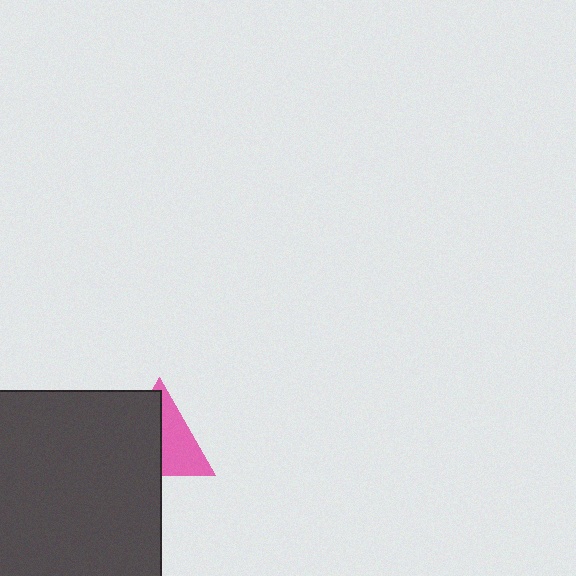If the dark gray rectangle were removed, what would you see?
You would see the complete pink triangle.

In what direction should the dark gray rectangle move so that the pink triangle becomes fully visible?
The dark gray rectangle should move left. That is the shortest direction to clear the overlap and leave the pink triangle fully visible.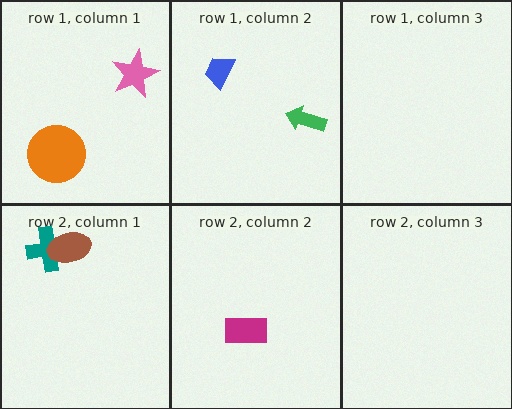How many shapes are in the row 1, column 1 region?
2.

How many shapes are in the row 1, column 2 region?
2.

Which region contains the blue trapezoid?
The row 1, column 2 region.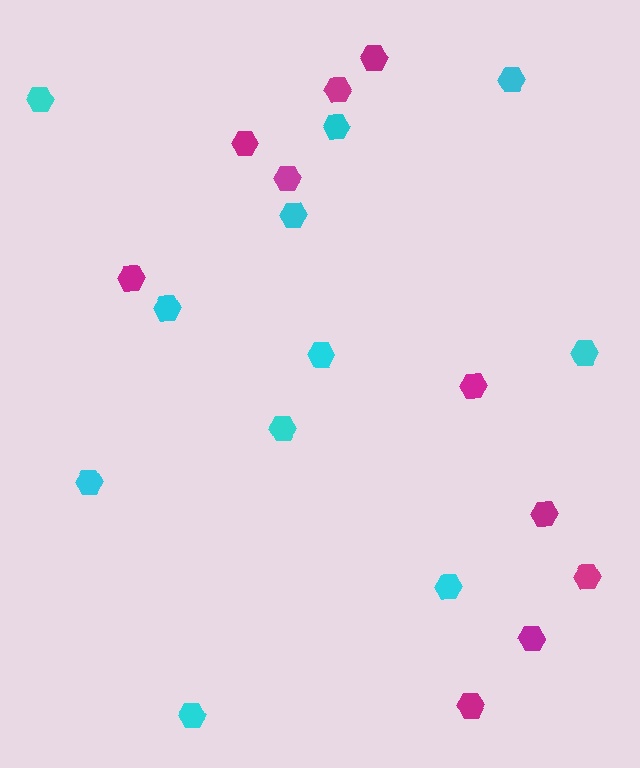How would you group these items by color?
There are 2 groups: one group of cyan hexagons (11) and one group of magenta hexagons (10).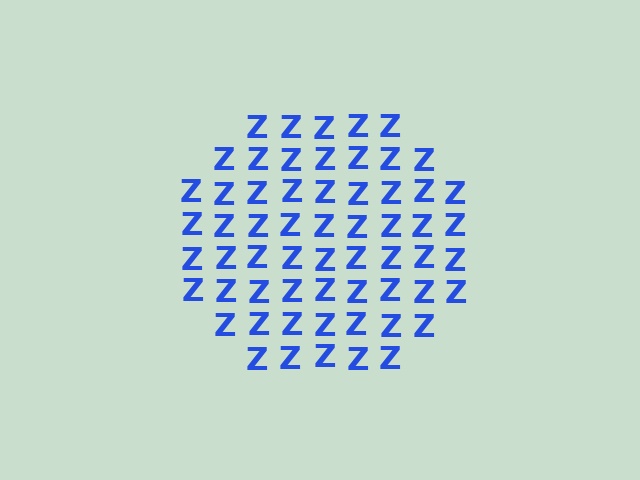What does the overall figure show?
The overall figure shows a circle.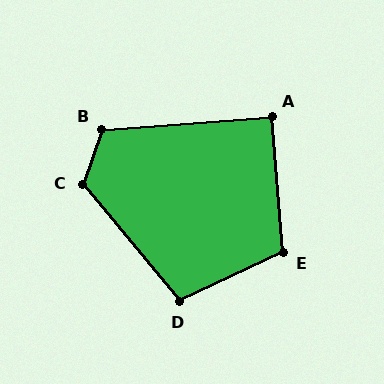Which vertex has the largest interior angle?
C, at approximately 121 degrees.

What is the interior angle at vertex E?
Approximately 110 degrees (obtuse).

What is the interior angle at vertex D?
Approximately 105 degrees (obtuse).